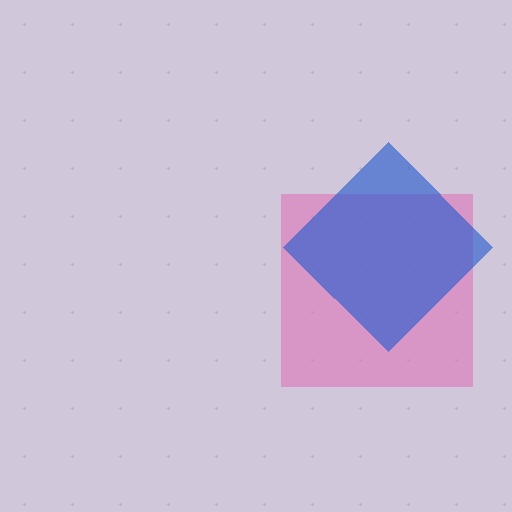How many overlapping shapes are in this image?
There are 2 overlapping shapes in the image.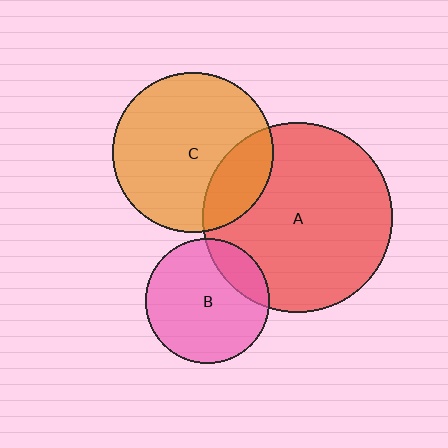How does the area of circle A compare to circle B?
Approximately 2.3 times.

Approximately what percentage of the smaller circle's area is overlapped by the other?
Approximately 20%.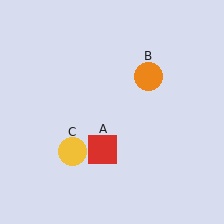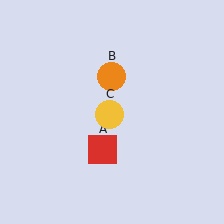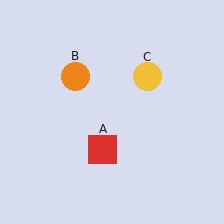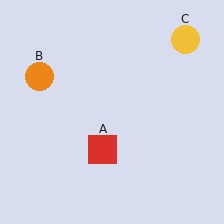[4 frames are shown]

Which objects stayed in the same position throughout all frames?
Red square (object A) remained stationary.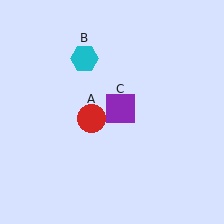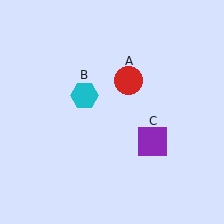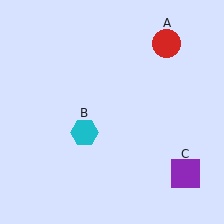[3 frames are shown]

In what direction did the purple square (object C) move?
The purple square (object C) moved down and to the right.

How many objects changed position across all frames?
3 objects changed position: red circle (object A), cyan hexagon (object B), purple square (object C).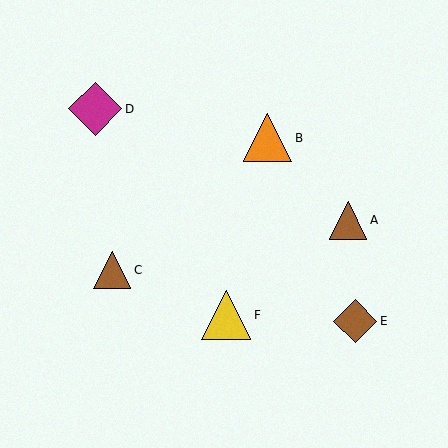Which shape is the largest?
The magenta diamond (labeled D) is the largest.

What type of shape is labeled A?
Shape A is a brown triangle.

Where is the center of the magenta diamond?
The center of the magenta diamond is at (95, 109).